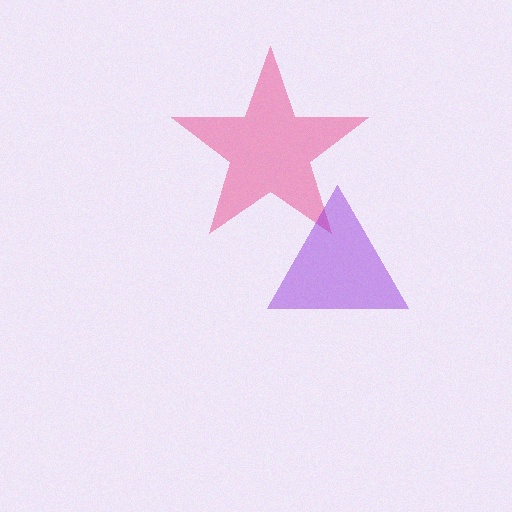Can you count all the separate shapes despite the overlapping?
Yes, there are 2 separate shapes.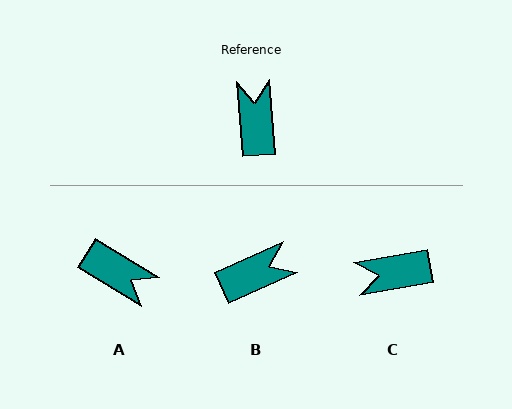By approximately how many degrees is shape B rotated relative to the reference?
Approximately 71 degrees clockwise.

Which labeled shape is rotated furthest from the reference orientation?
A, about 126 degrees away.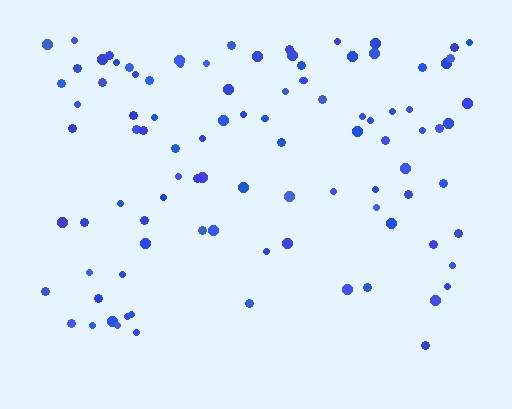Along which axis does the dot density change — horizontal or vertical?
Vertical.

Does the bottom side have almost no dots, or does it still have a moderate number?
Still a moderate number, just noticeably fewer than the top.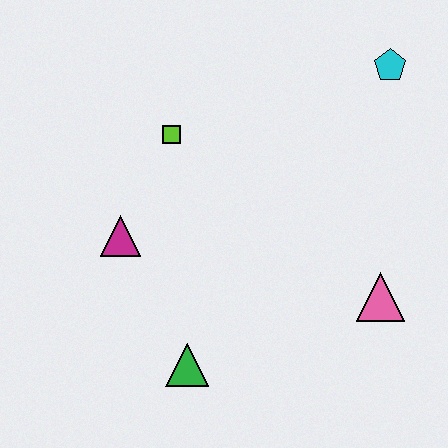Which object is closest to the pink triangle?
The green triangle is closest to the pink triangle.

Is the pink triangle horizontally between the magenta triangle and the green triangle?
No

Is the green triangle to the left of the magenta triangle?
No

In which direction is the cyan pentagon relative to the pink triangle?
The cyan pentagon is above the pink triangle.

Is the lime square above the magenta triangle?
Yes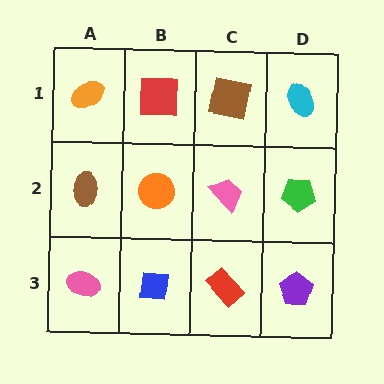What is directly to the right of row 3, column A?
A blue square.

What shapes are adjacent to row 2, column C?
A brown square (row 1, column C), a red rectangle (row 3, column C), an orange circle (row 2, column B), a green pentagon (row 2, column D).